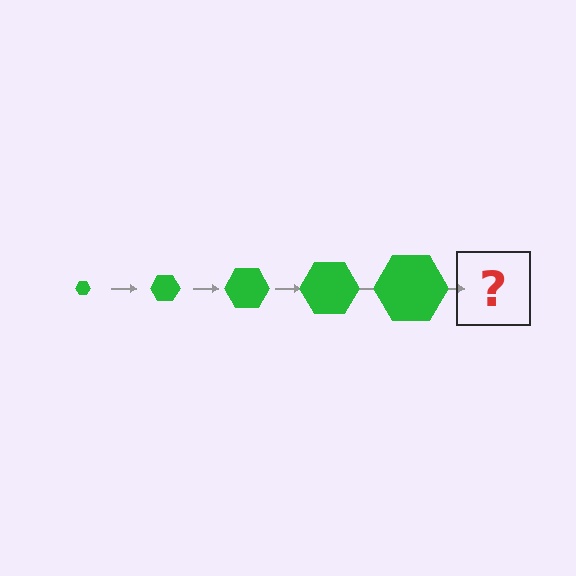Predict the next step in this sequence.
The next step is a green hexagon, larger than the previous one.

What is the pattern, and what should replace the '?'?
The pattern is that the hexagon gets progressively larger each step. The '?' should be a green hexagon, larger than the previous one.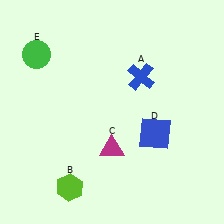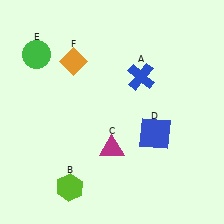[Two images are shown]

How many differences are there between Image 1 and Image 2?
There is 1 difference between the two images.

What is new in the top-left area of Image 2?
An orange diamond (F) was added in the top-left area of Image 2.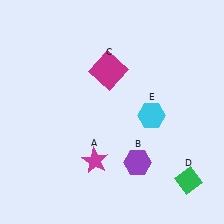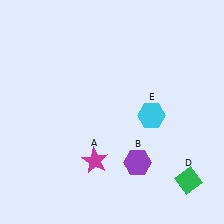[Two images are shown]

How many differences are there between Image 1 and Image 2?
There is 1 difference between the two images.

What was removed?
The magenta square (C) was removed in Image 2.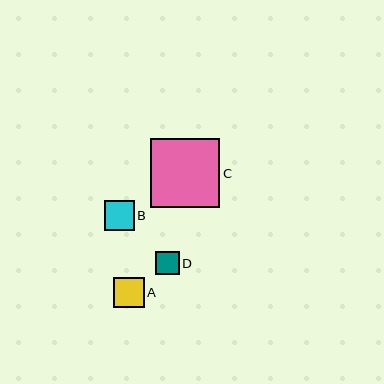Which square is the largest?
Square C is the largest with a size of approximately 69 pixels.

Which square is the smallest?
Square D is the smallest with a size of approximately 23 pixels.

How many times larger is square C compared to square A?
Square C is approximately 2.3 times the size of square A.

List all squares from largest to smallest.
From largest to smallest: C, A, B, D.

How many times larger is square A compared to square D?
Square A is approximately 1.3 times the size of square D.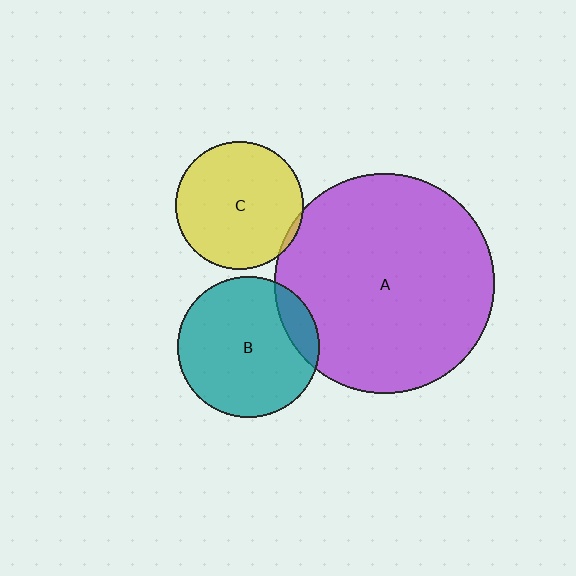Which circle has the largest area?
Circle A (purple).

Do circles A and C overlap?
Yes.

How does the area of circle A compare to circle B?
Approximately 2.4 times.